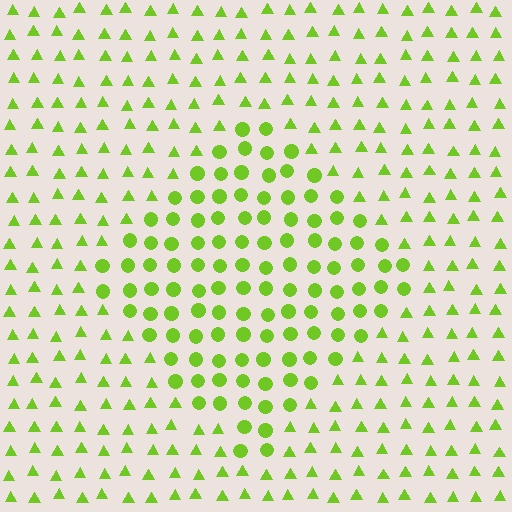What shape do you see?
I see a diamond.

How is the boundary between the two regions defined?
The boundary is defined by a change in element shape: circles inside vs. triangles outside. All elements share the same color and spacing.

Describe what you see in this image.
The image is filled with small lime elements arranged in a uniform grid. A diamond-shaped region contains circles, while the surrounding area contains triangles. The boundary is defined purely by the change in element shape.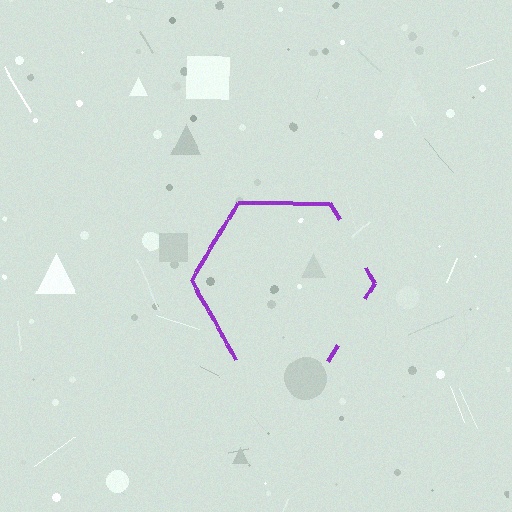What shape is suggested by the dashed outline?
The dashed outline suggests a hexagon.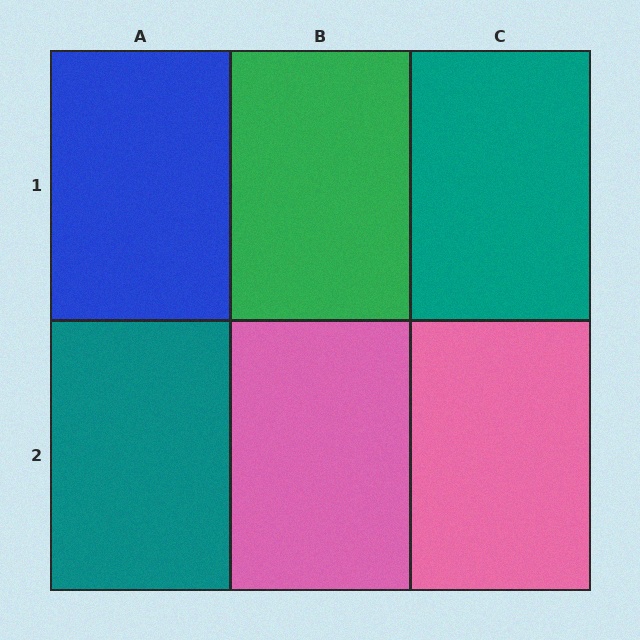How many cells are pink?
2 cells are pink.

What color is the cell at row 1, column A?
Blue.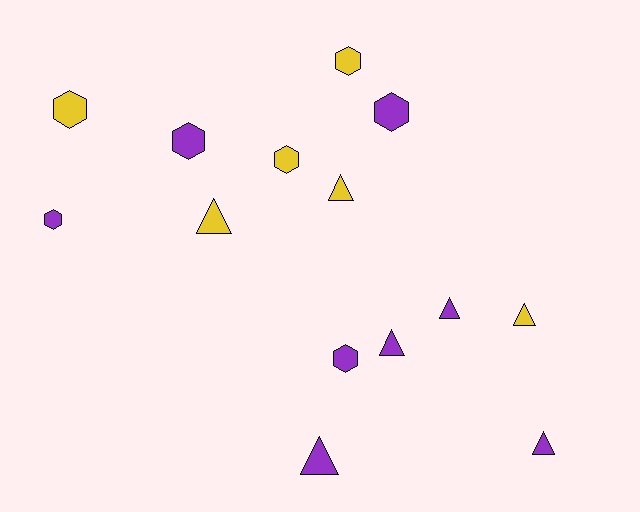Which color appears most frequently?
Purple, with 8 objects.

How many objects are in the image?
There are 14 objects.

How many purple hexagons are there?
There are 4 purple hexagons.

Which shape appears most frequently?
Triangle, with 7 objects.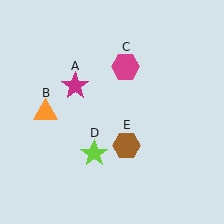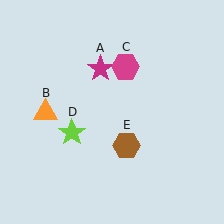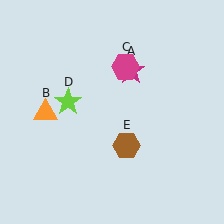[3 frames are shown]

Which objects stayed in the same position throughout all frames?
Orange triangle (object B) and magenta hexagon (object C) and brown hexagon (object E) remained stationary.